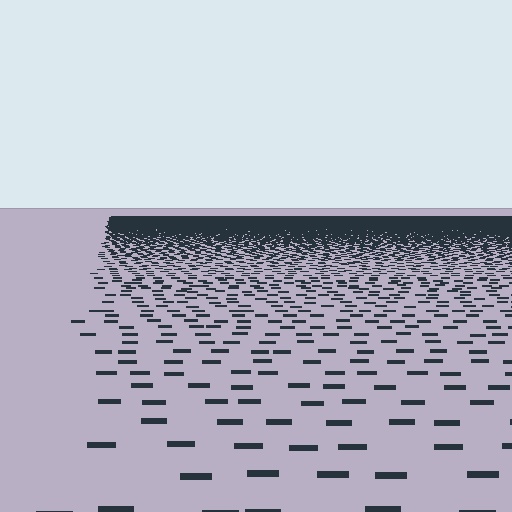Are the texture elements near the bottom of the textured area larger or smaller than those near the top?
Larger. Near the bottom, elements are closer to the viewer and appear at a bigger on-screen size.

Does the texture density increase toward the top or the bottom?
Density increases toward the top.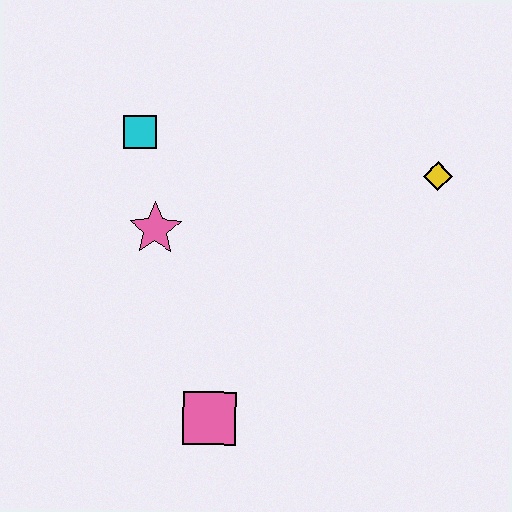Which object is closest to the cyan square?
The pink star is closest to the cyan square.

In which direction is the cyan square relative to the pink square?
The cyan square is above the pink square.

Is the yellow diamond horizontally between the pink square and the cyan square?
No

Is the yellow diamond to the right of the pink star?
Yes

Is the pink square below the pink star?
Yes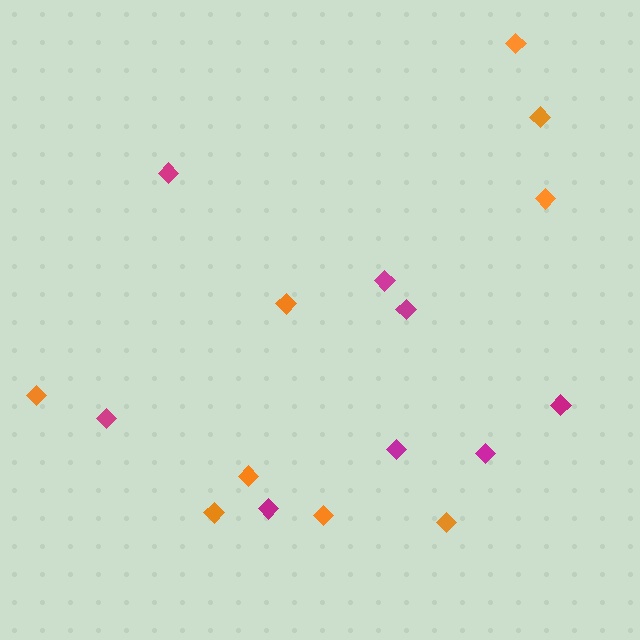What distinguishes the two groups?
There are 2 groups: one group of magenta diamonds (8) and one group of orange diamonds (9).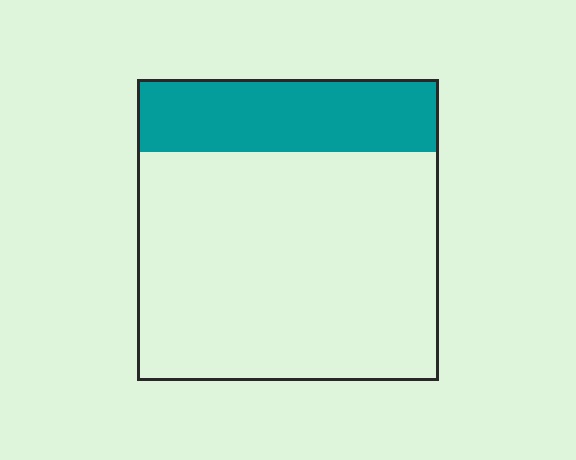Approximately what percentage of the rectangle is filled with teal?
Approximately 25%.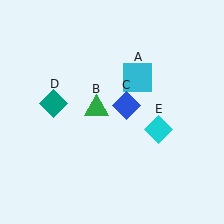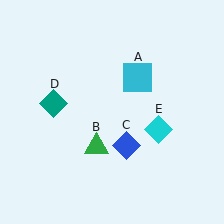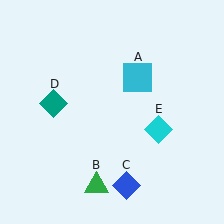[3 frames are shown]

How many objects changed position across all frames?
2 objects changed position: green triangle (object B), blue diamond (object C).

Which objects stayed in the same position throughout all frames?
Cyan square (object A) and teal diamond (object D) and cyan diamond (object E) remained stationary.